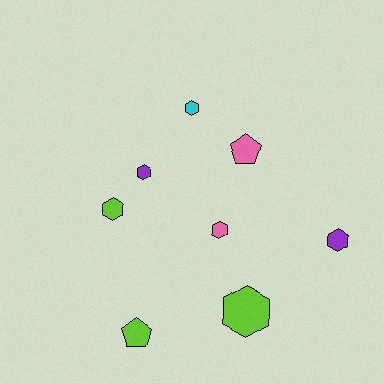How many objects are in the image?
There are 8 objects.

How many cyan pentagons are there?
There are no cyan pentagons.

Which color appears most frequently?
Lime, with 3 objects.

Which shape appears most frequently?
Hexagon, with 6 objects.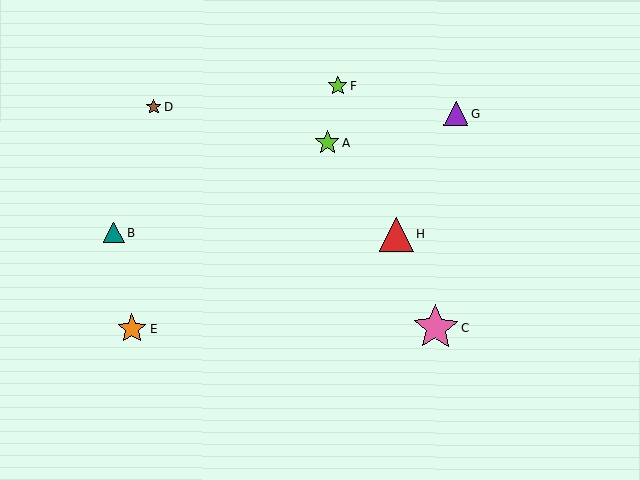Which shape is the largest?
The pink star (labeled C) is the largest.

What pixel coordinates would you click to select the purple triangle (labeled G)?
Click at (456, 113) to select the purple triangle G.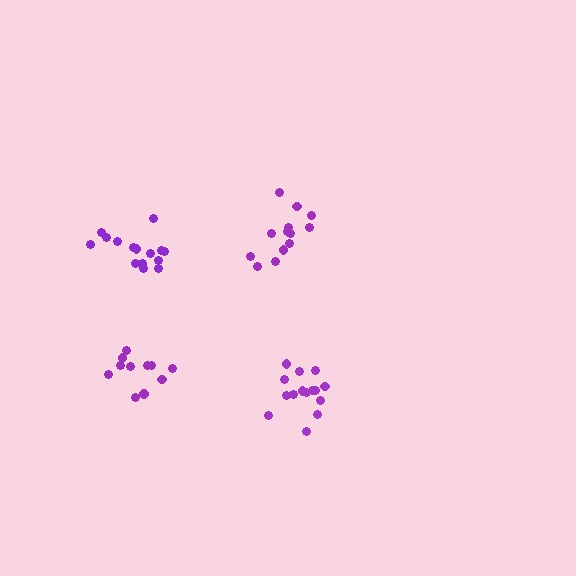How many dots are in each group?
Group 1: 15 dots, Group 2: 15 dots, Group 3: 13 dots, Group 4: 11 dots (54 total).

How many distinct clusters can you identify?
There are 4 distinct clusters.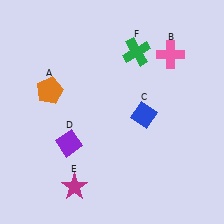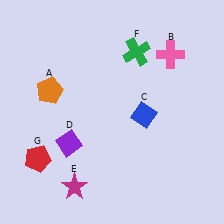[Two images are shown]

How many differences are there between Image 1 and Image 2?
There is 1 difference between the two images.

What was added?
A red pentagon (G) was added in Image 2.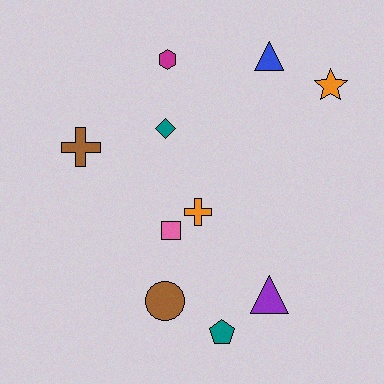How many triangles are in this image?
There are 2 triangles.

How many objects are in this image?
There are 10 objects.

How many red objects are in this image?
There are no red objects.